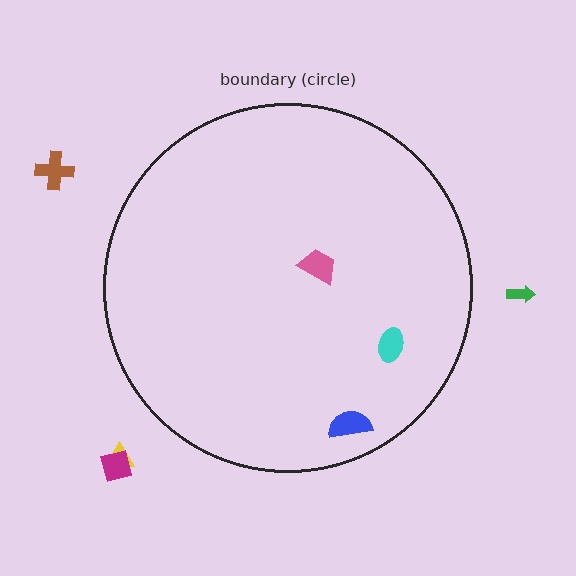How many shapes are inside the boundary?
3 inside, 4 outside.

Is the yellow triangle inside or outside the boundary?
Outside.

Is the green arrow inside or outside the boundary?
Outside.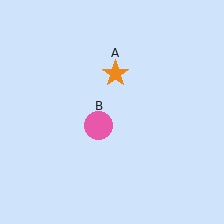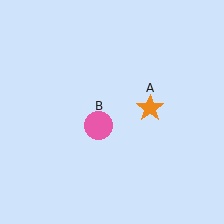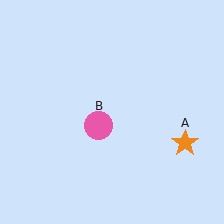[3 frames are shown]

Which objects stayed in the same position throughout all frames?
Pink circle (object B) remained stationary.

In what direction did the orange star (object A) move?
The orange star (object A) moved down and to the right.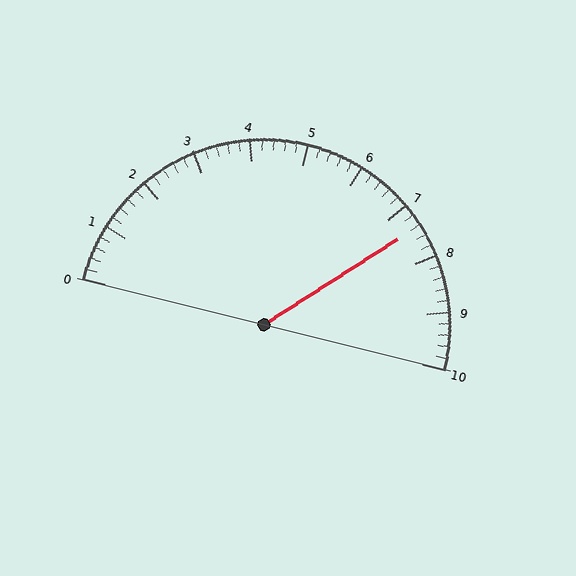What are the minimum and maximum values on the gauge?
The gauge ranges from 0 to 10.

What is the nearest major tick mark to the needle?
The nearest major tick mark is 7.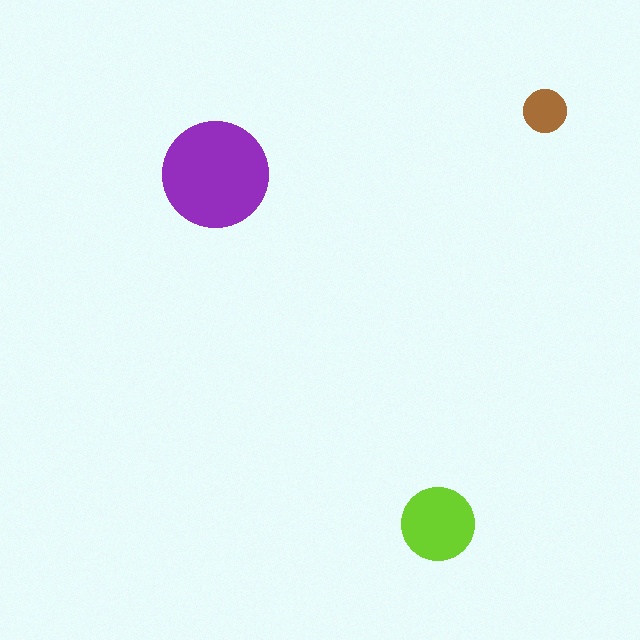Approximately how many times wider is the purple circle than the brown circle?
About 2.5 times wider.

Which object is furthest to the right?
The brown circle is rightmost.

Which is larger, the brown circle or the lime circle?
The lime one.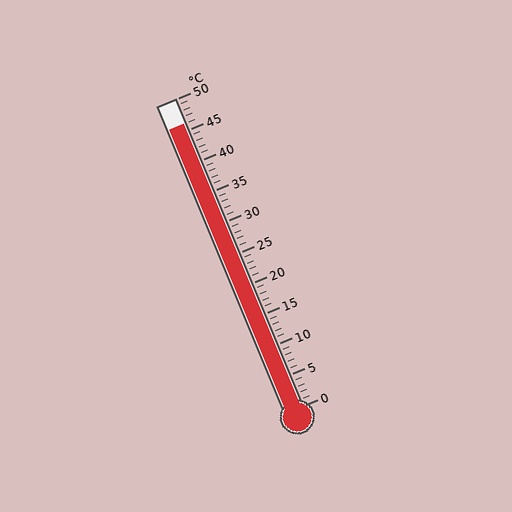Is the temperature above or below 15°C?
The temperature is above 15°C.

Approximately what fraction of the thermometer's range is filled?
The thermometer is filled to approximately 90% of its range.